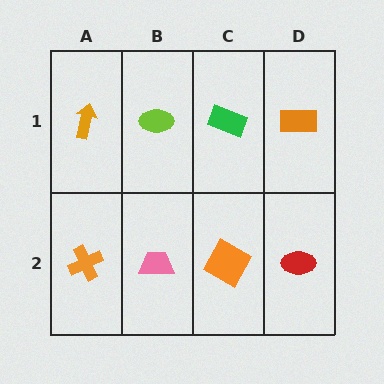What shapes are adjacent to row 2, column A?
An orange arrow (row 1, column A), a pink trapezoid (row 2, column B).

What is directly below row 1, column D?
A red ellipse.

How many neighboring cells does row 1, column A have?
2.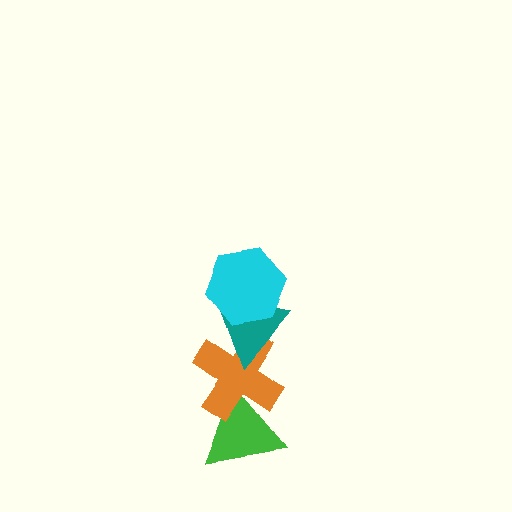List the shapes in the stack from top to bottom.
From top to bottom: the cyan hexagon, the teal triangle, the orange cross, the green triangle.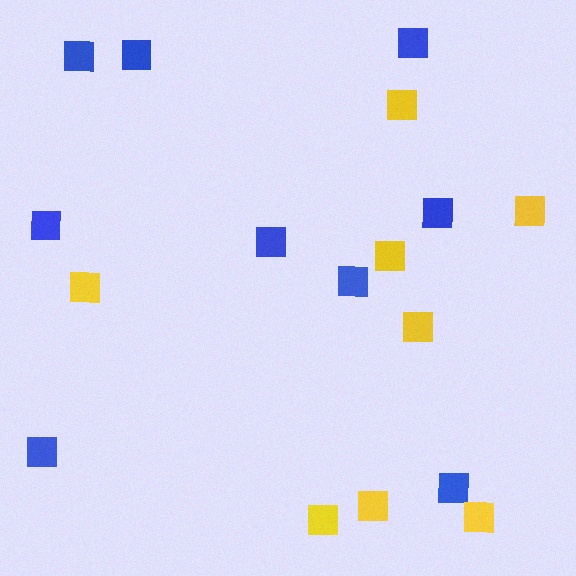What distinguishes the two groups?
There are 2 groups: one group of blue squares (9) and one group of yellow squares (8).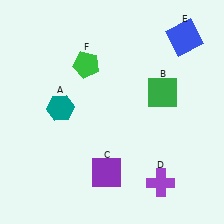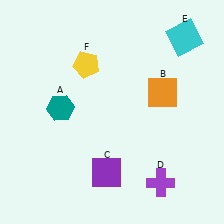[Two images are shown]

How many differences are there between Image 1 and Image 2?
There are 3 differences between the two images.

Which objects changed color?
B changed from green to orange. E changed from blue to cyan. F changed from green to yellow.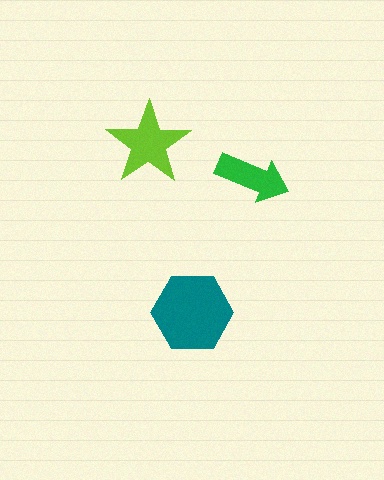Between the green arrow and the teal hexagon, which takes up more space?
The teal hexagon.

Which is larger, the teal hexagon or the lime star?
The teal hexagon.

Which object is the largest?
The teal hexagon.